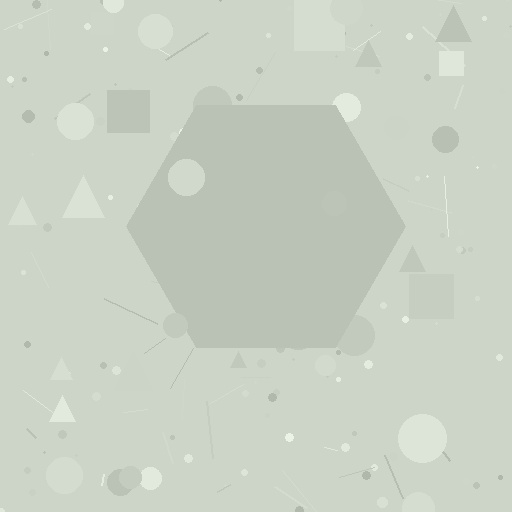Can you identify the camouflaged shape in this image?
The camouflaged shape is a hexagon.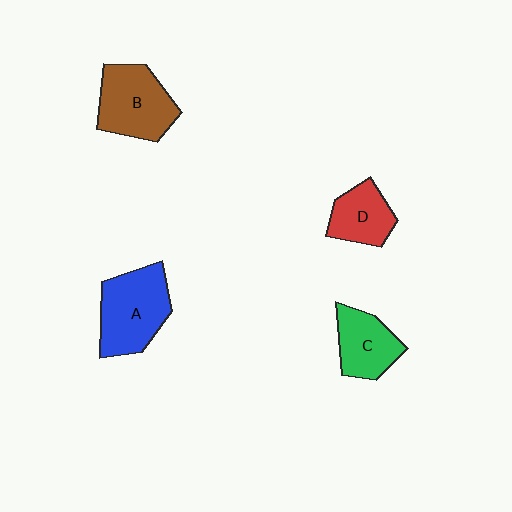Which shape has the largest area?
Shape A (blue).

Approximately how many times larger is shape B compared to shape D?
Approximately 1.5 times.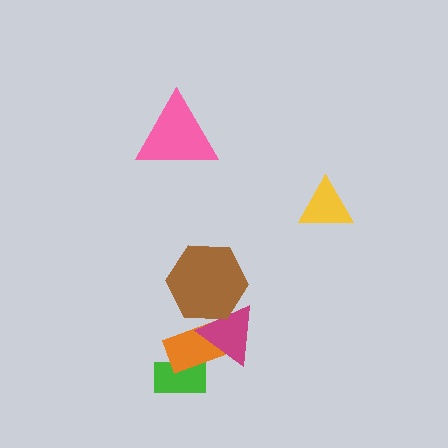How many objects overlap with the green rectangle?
1 object overlaps with the green rectangle.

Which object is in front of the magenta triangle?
The brown hexagon is in front of the magenta triangle.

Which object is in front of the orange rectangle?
The magenta triangle is in front of the orange rectangle.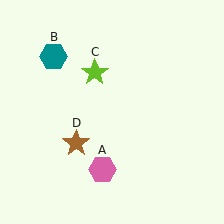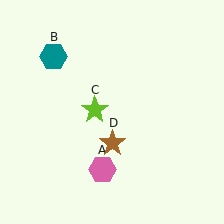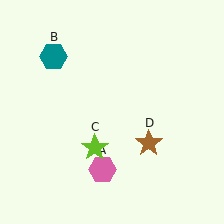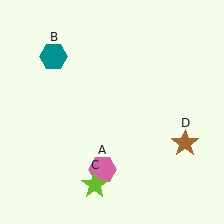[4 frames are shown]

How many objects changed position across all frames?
2 objects changed position: lime star (object C), brown star (object D).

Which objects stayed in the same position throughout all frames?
Pink hexagon (object A) and teal hexagon (object B) remained stationary.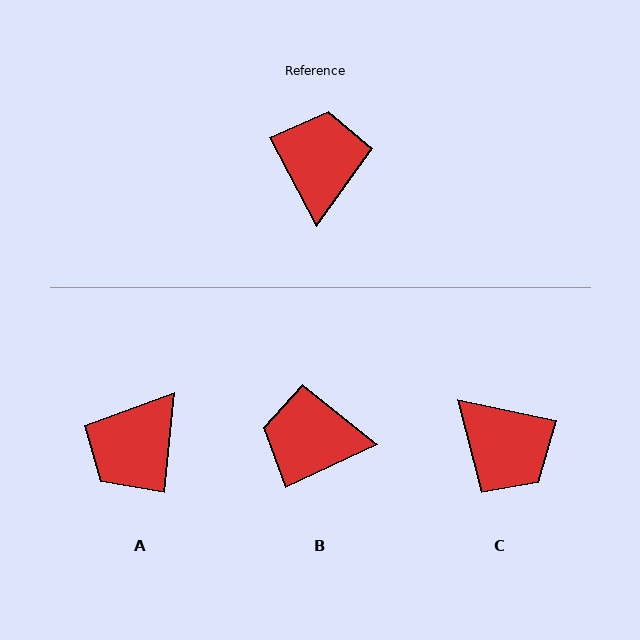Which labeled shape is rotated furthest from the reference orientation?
A, about 146 degrees away.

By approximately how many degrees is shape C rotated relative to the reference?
Approximately 130 degrees clockwise.